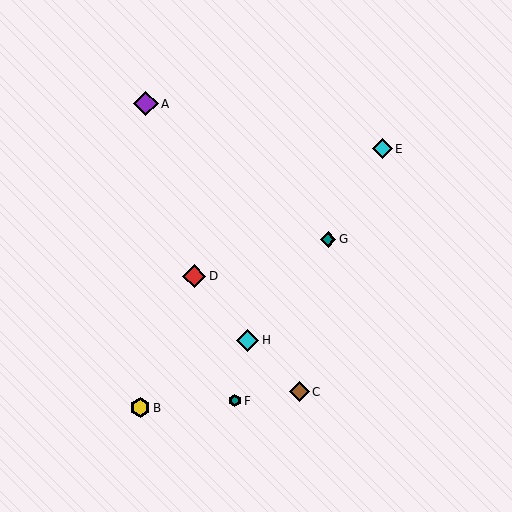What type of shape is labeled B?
Shape B is a yellow hexagon.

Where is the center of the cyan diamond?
The center of the cyan diamond is at (248, 340).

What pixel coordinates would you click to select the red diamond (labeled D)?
Click at (194, 276) to select the red diamond D.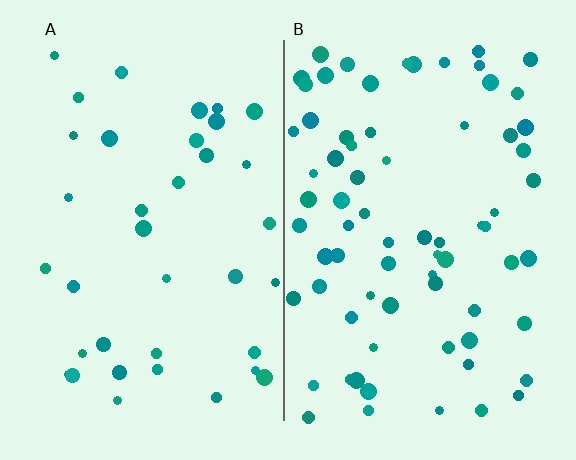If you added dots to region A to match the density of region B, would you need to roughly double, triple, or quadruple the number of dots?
Approximately double.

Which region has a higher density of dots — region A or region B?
B (the right).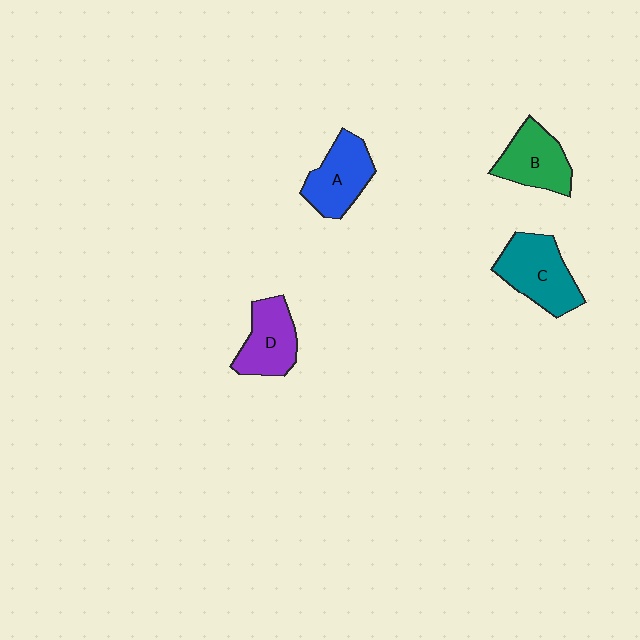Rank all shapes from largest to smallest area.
From largest to smallest: C (teal), A (blue), B (green), D (purple).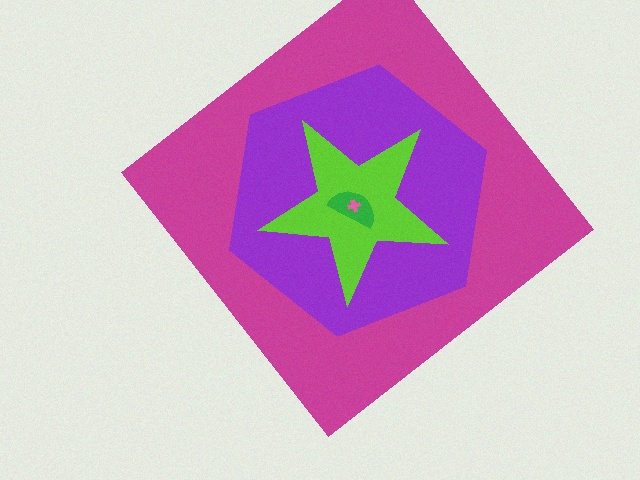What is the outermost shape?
The magenta diamond.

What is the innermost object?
The pink cross.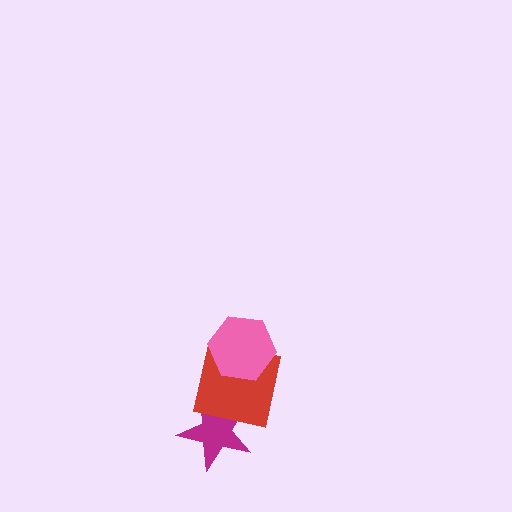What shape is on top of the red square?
The pink hexagon is on top of the red square.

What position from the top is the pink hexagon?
The pink hexagon is 1st from the top.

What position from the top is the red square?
The red square is 2nd from the top.